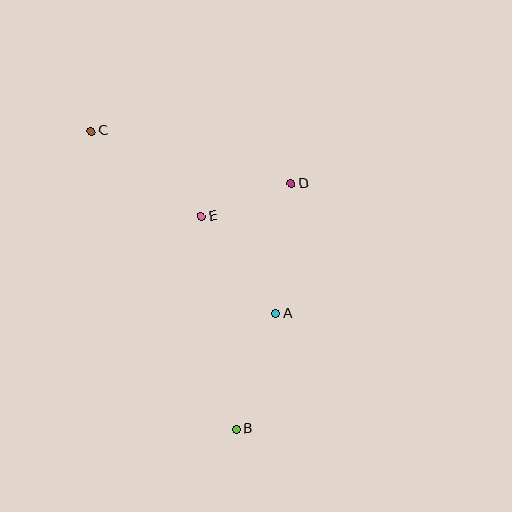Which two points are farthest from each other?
Points B and C are farthest from each other.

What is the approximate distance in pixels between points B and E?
The distance between B and E is approximately 216 pixels.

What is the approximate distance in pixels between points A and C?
The distance between A and C is approximately 260 pixels.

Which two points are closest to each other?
Points D and E are closest to each other.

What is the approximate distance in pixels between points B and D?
The distance between B and D is approximately 252 pixels.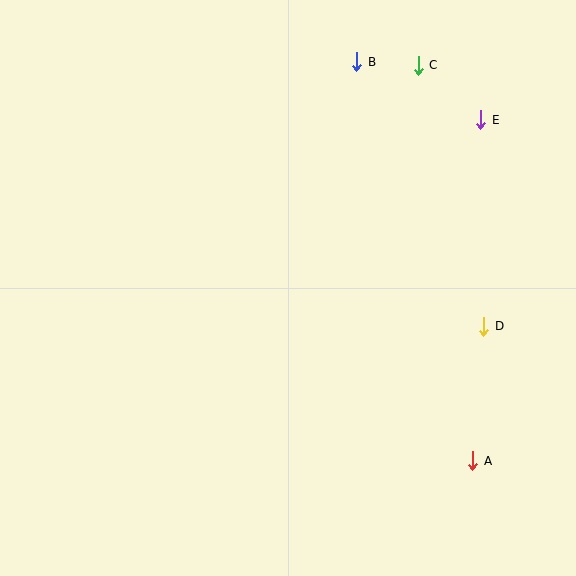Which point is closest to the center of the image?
Point D at (484, 326) is closest to the center.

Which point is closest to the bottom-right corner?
Point A is closest to the bottom-right corner.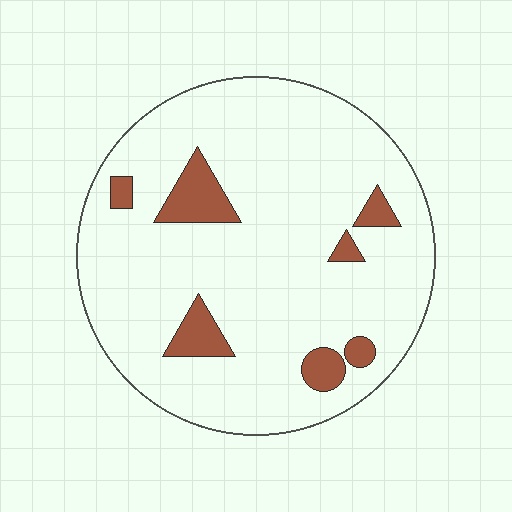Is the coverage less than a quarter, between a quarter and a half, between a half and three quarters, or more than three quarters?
Less than a quarter.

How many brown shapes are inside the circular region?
7.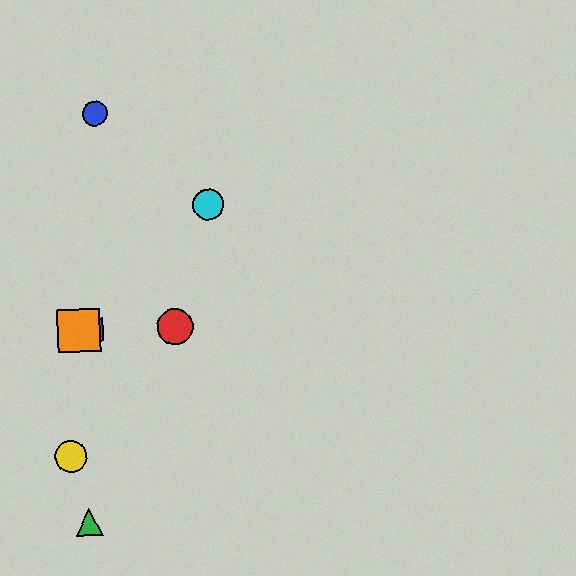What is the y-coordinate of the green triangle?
The green triangle is at y≈522.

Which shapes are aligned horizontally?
The red circle, the purple square, the orange square are aligned horizontally.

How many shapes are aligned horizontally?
3 shapes (the red circle, the purple square, the orange square) are aligned horizontally.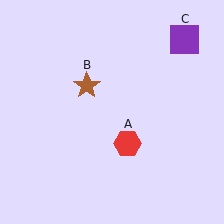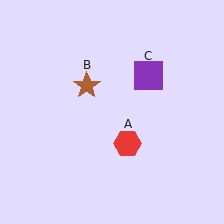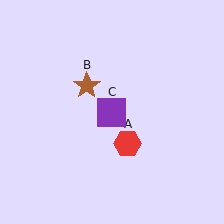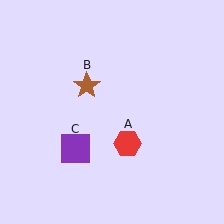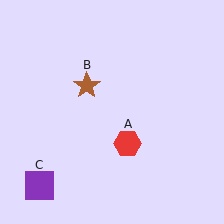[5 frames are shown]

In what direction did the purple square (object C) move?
The purple square (object C) moved down and to the left.